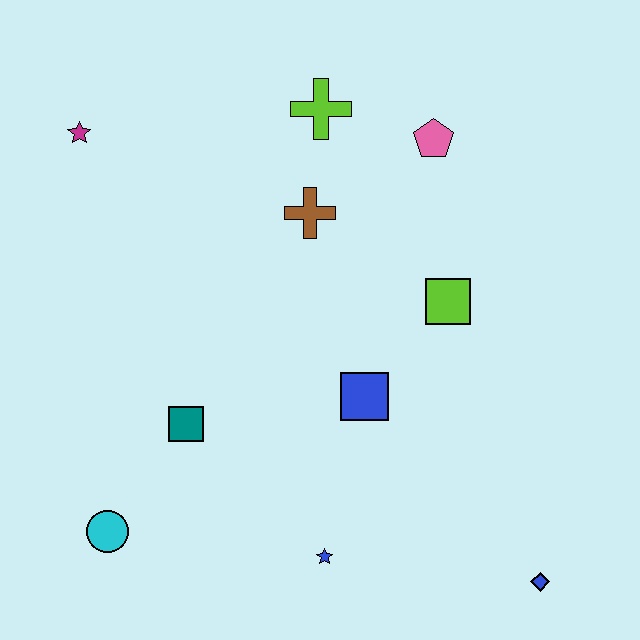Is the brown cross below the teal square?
No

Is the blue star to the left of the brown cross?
No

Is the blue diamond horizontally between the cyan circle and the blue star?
No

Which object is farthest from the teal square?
The blue diamond is farthest from the teal square.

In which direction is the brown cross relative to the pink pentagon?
The brown cross is to the left of the pink pentagon.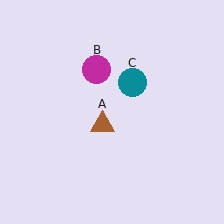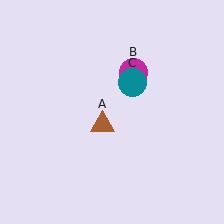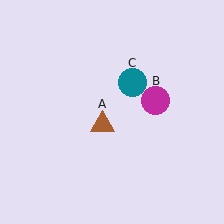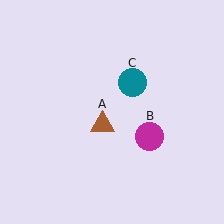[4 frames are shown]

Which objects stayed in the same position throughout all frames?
Brown triangle (object A) and teal circle (object C) remained stationary.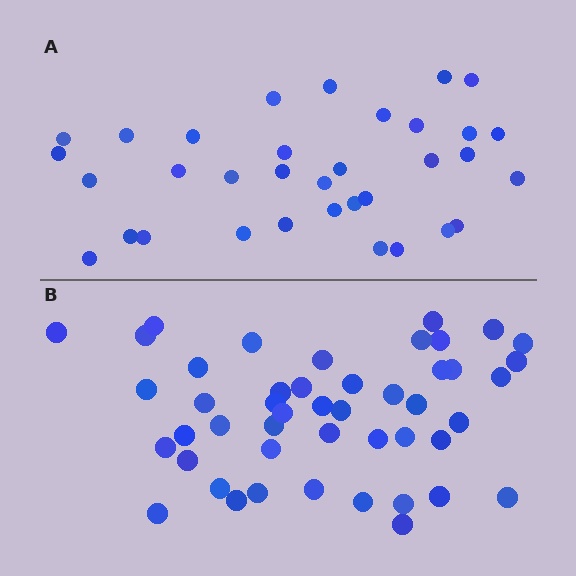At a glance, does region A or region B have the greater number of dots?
Region B (the bottom region) has more dots.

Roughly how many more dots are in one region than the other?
Region B has approximately 15 more dots than region A.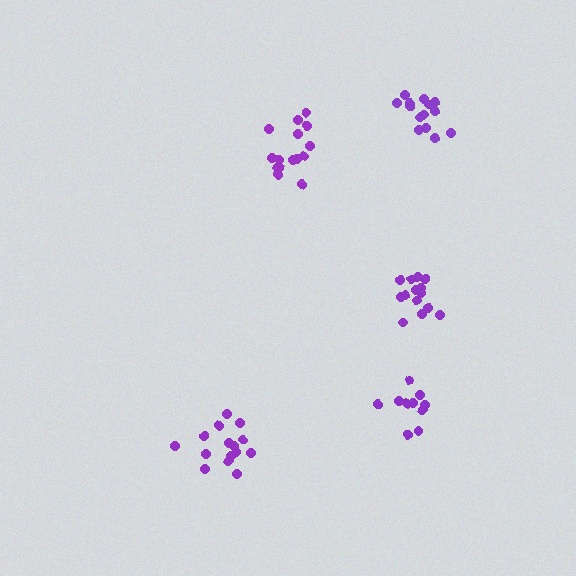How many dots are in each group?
Group 1: 14 dots, Group 2: 15 dots, Group 3: 15 dots, Group 4: 10 dots, Group 5: 14 dots (68 total).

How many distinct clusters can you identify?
There are 5 distinct clusters.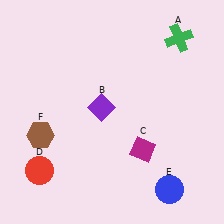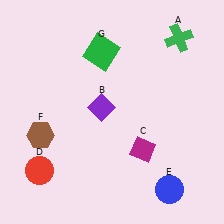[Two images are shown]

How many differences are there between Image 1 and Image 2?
There is 1 difference between the two images.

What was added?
A green square (G) was added in Image 2.